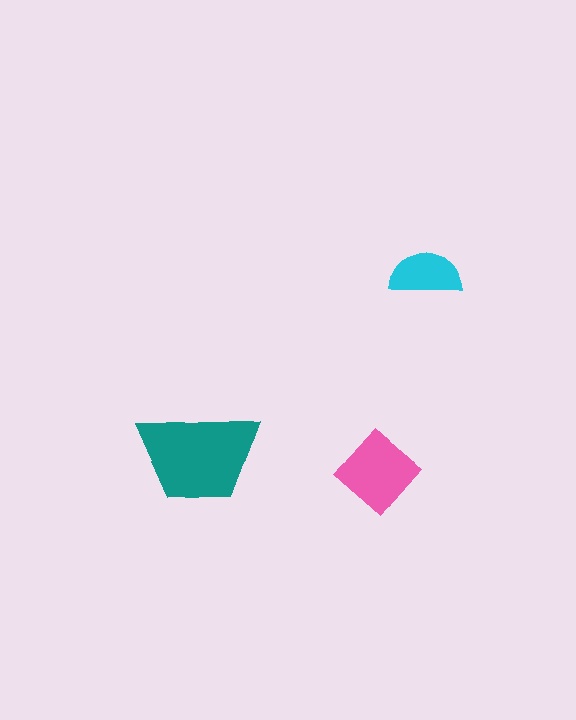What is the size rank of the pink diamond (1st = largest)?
2nd.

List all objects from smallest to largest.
The cyan semicircle, the pink diamond, the teal trapezoid.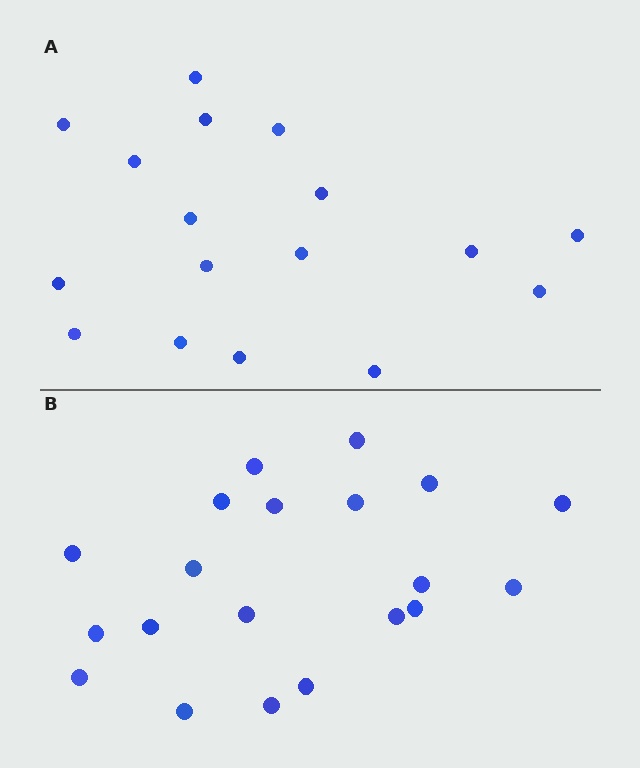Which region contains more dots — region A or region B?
Region B (the bottom region) has more dots.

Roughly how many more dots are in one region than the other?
Region B has just a few more — roughly 2 or 3 more dots than region A.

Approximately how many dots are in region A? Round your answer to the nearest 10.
About 20 dots. (The exact count is 17, which rounds to 20.)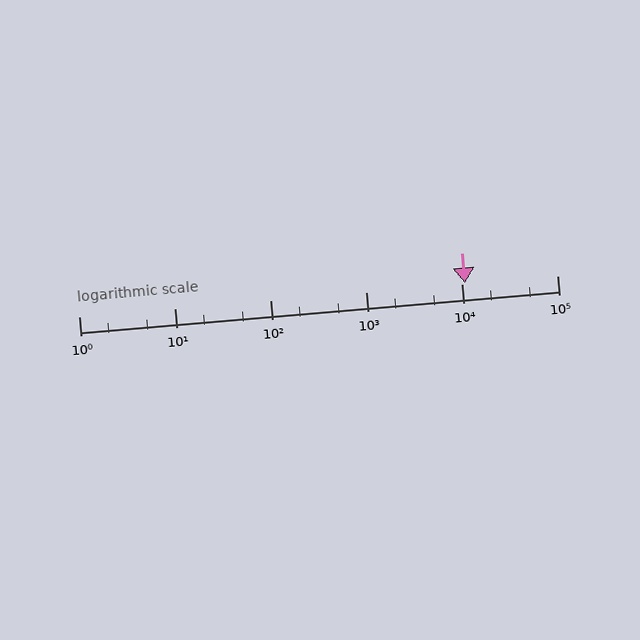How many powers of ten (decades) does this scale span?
The scale spans 5 decades, from 1 to 100000.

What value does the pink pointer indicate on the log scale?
The pointer indicates approximately 11000.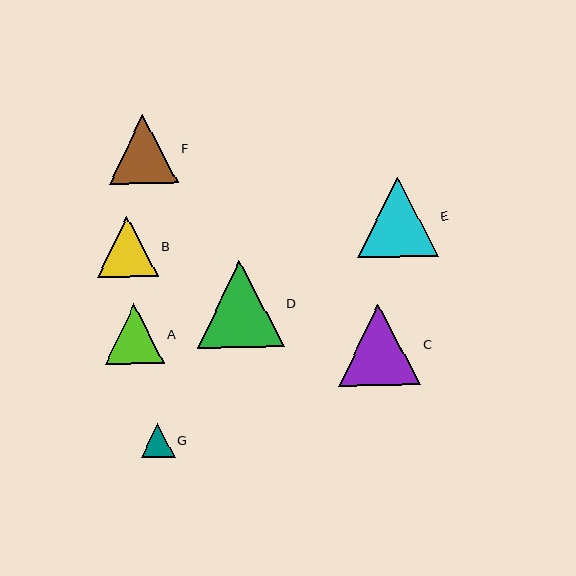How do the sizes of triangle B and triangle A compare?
Triangle B and triangle A are approximately the same size.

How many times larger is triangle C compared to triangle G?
Triangle C is approximately 2.4 times the size of triangle G.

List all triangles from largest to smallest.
From largest to smallest: D, C, E, F, B, A, G.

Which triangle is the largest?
Triangle D is the largest with a size of approximately 87 pixels.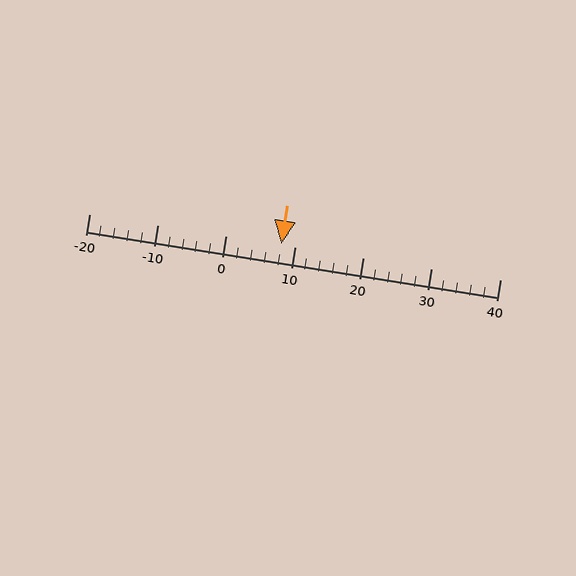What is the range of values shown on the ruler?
The ruler shows values from -20 to 40.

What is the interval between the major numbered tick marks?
The major tick marks are spaced 10 units apart.